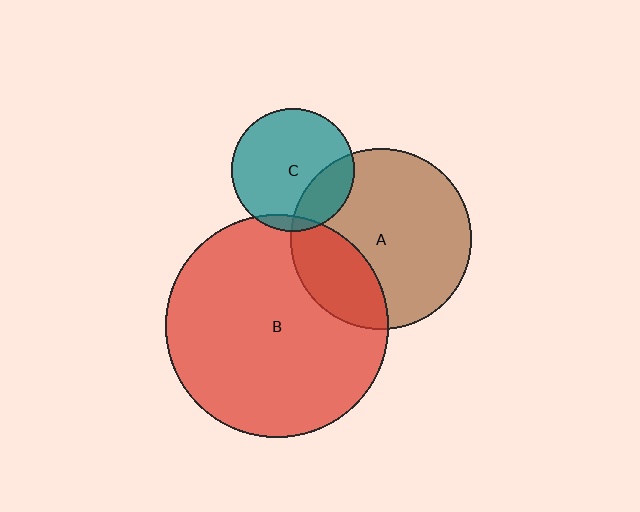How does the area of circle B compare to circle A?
Approximately 1.5 times.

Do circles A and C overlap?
Yes.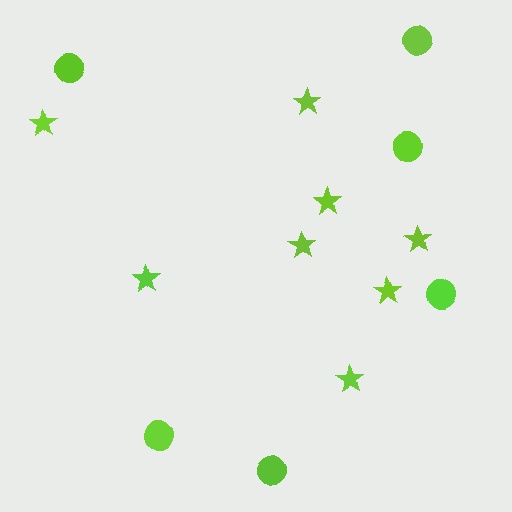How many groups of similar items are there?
There are 2 groups: one group of circles (6) and one group of stars (8).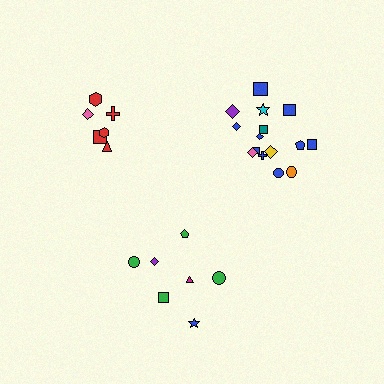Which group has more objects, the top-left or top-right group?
The top-right group.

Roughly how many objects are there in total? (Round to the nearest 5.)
Roughly 30 objects in total.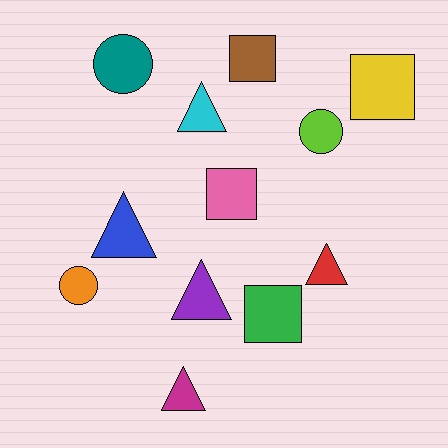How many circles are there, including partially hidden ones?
There are 3 circles.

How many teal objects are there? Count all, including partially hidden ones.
There is 1 teal object.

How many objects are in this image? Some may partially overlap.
There are 12 objects.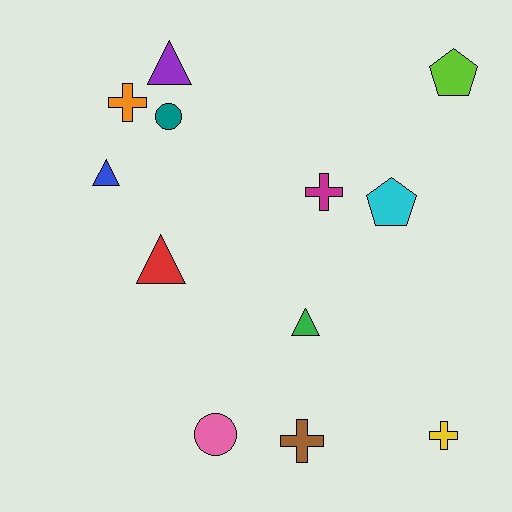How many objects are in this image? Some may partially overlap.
There are 12 objects.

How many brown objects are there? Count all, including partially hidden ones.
There is 1 brown object.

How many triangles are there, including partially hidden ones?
There are 4 triangles.